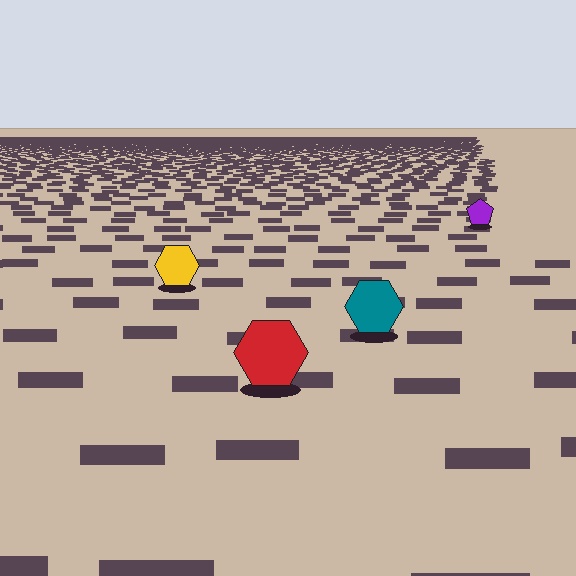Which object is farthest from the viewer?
The purple pentagon is farthest from the viewer. It appears smaller and the ground texture around it is denser.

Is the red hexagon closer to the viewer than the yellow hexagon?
Yes. The red hexagon is closer — you can tell from the texture gradient: the ground texture is coarser near it.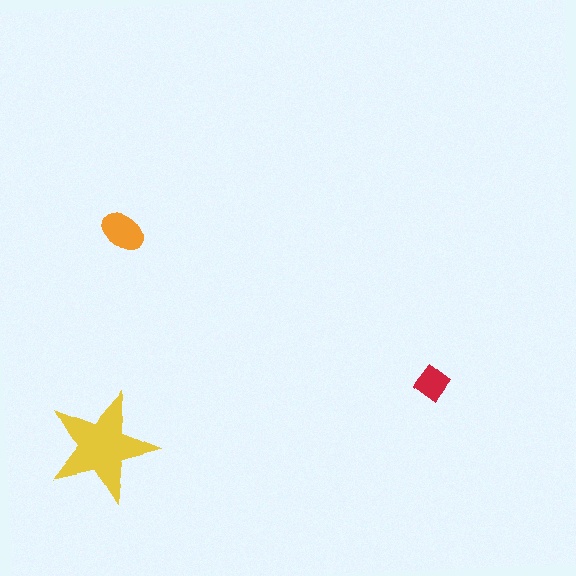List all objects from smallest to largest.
The red diamond, the orange ellipse, the yellow star.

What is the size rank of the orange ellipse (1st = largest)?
2nd.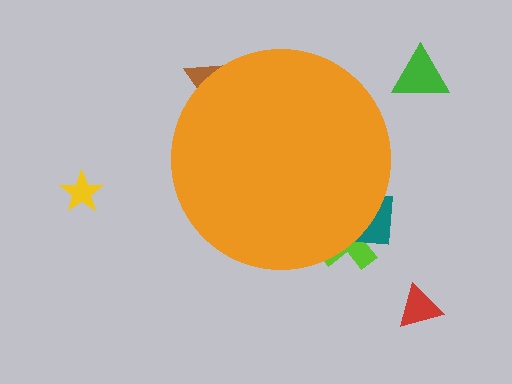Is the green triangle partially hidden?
No, the green triangle is fully visible.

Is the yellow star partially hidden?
No, the yellow star is fully visible.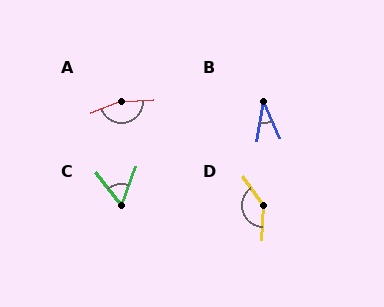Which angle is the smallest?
B, at approximately 33 degrees.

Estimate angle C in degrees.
Approximately 59 degrees.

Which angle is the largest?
A, at approximately 164 degrees.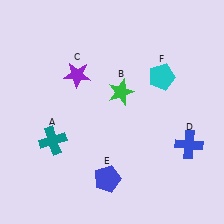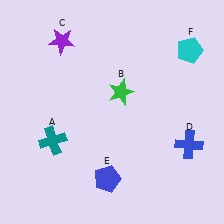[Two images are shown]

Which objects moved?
The objects that moved are: the purple star (C), the cyan pentagon (F).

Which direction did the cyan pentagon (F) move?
The cyan pentagon (F) moved right.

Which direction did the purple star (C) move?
The purple star (C) moved up.